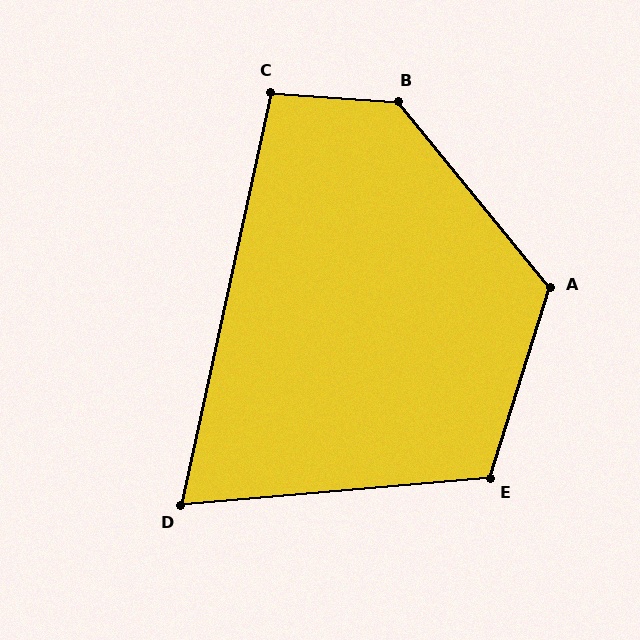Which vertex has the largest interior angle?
B, at approximately 133 degrees.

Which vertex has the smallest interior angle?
D, at approximately 73 degrees.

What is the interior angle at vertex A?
Approximately 123 degrees (obtuse).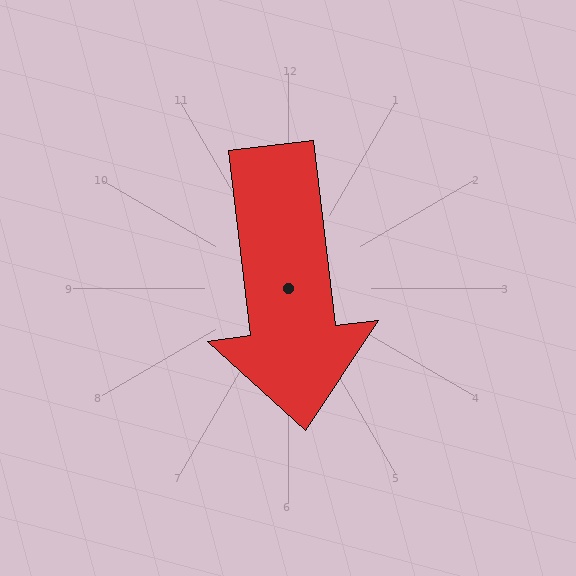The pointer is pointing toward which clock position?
Roughly 6 o'clock.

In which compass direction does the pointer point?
South.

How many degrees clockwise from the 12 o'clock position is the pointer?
Approximately 173 degrees.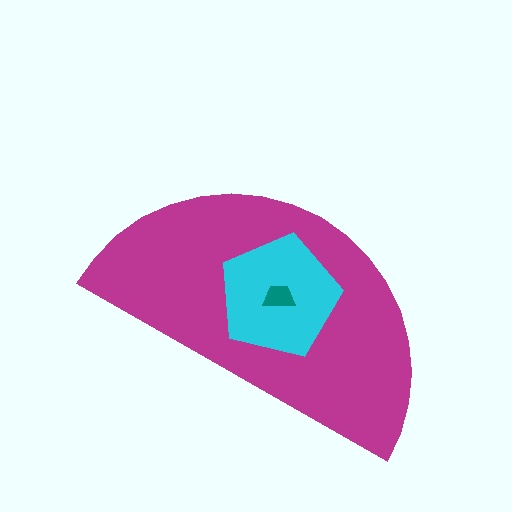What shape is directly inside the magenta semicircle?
The cyan pentagon.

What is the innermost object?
The teal trapezoid.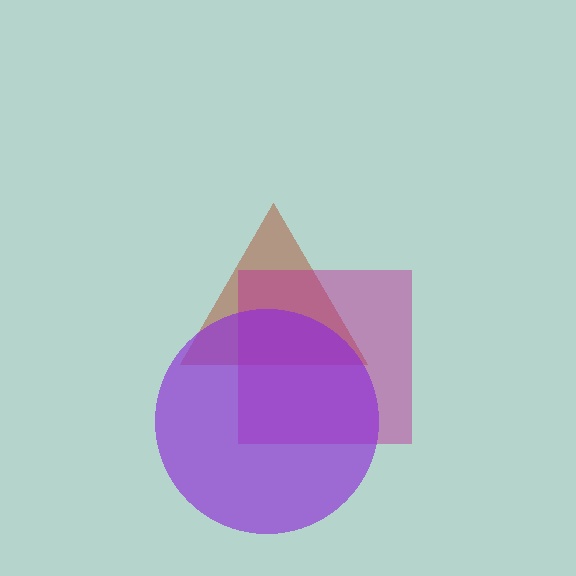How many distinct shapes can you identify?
There are 3 distinct shapes: a brown triangle, a magenta square, a purple circle.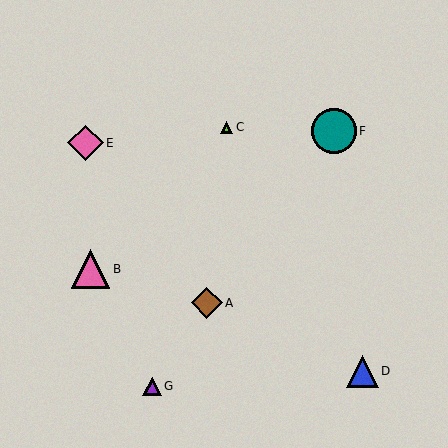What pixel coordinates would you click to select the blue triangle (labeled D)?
Click at (362, 371) to select the blue triangle D.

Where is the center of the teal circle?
The center of the teal circle is at (334, 131).